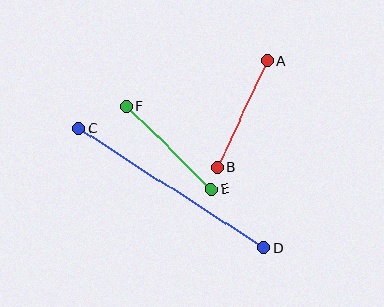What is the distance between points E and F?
The distance is approximately 118 pixels.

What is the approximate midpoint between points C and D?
The midpoint is at approximately (171, 188) pixels.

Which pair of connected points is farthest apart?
Points C and D are farthest apart.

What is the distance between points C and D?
The distance is approximately 221 pixels.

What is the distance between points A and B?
The distance is approximately 118 pixels.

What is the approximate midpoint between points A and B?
The midpoint is at approximately (242, 114) pixels.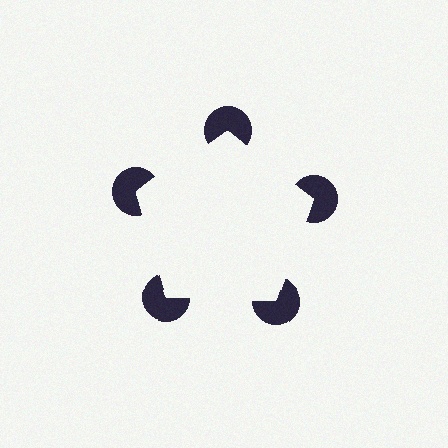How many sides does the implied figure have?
5 sides.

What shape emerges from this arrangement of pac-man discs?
An illusory pentagon — its edges are inferred from the aligned wedge cuts in the pac-man discs, not physically drawn.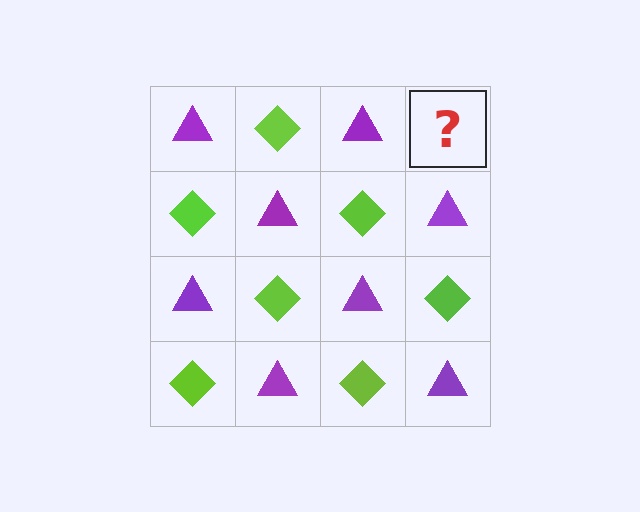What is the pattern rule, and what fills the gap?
The rule is that it alternates purple triangle and lime diamond in a checkerboard pattern. The gap should be filled with a lime diamond.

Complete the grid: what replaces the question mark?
The question mark should be replaced with a lime diamond.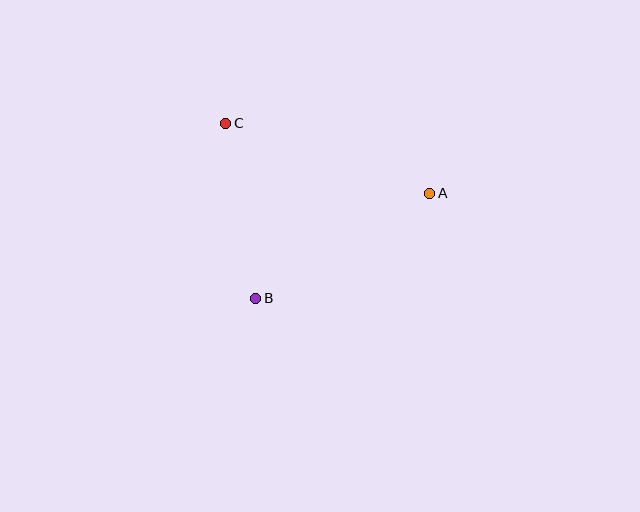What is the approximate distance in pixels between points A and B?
The distance between A and B is approximately 203 pixels.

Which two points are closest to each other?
Points B and C are closest to each other.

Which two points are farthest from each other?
Points A and C are farthest from each other.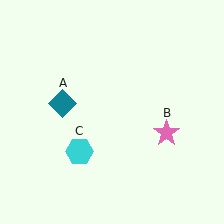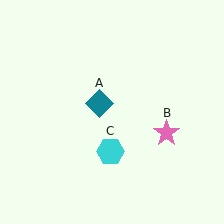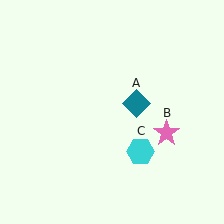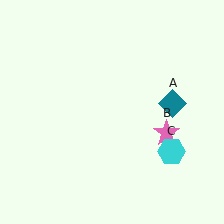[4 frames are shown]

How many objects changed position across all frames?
2 objects changed position: teal diamond (object A), cyan hexagon (object C).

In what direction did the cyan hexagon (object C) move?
The cyan hexagon (object C) moved right.